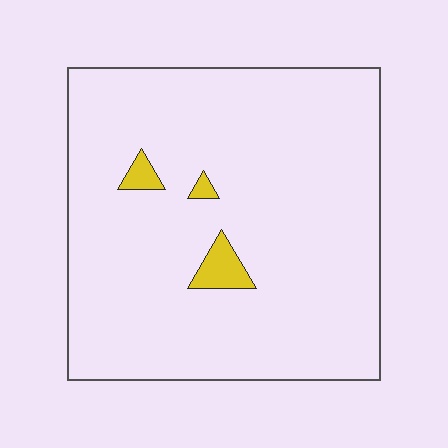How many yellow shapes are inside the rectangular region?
3.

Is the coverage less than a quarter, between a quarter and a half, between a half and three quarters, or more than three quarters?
Less than a quarter.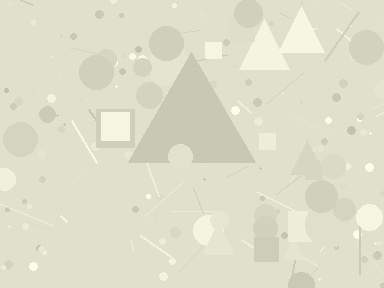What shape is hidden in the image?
A triangle is hidden in the image.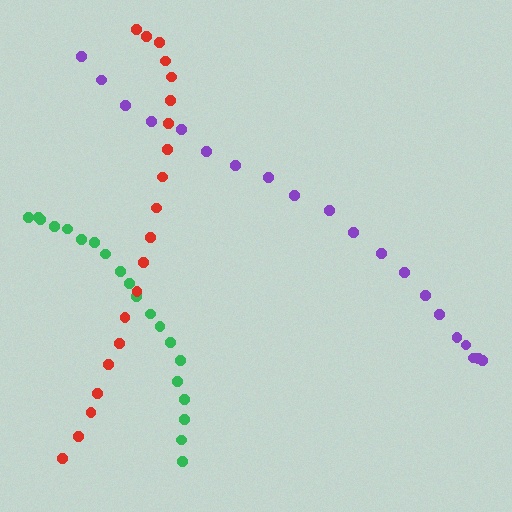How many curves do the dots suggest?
There are 3 distinct paths.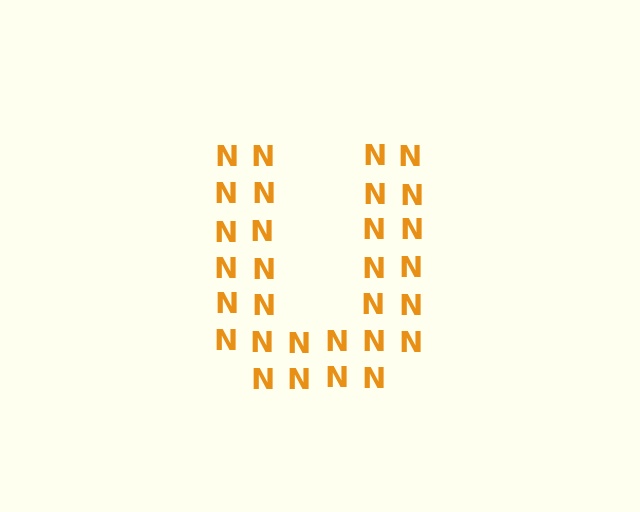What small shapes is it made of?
It is made of small letter N's.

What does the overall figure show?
The overall figure shows the letter U.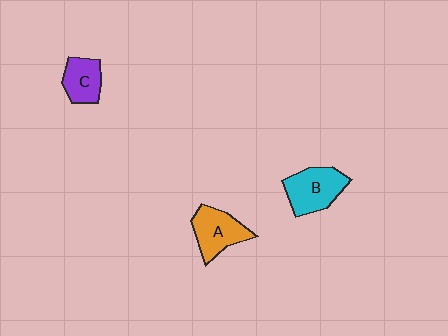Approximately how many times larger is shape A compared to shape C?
Approximately 1.3 times.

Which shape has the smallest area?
Shape C (purple).